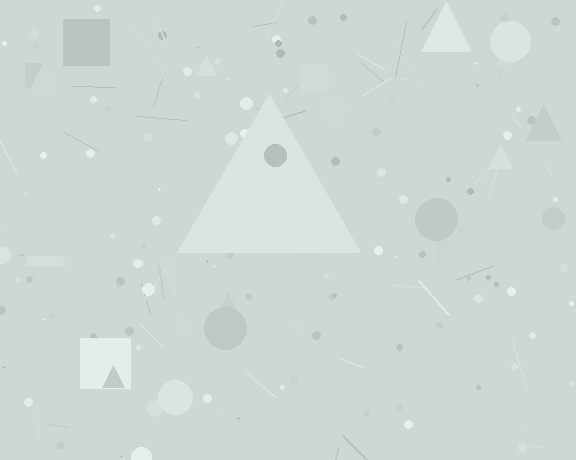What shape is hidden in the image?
A triangle is hidden in the image.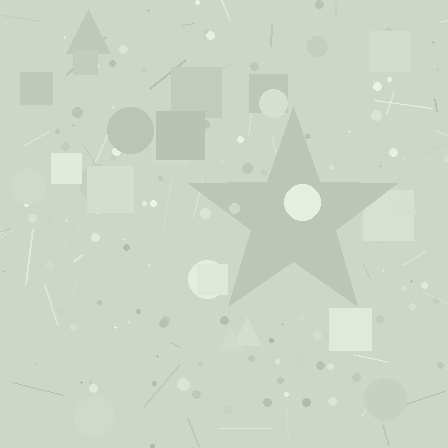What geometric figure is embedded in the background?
A star is embedded in the background.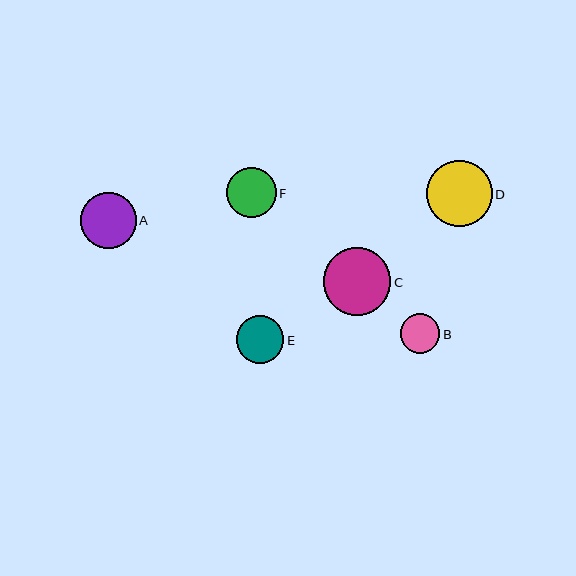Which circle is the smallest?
Circle B is the smallest with a size of approximately 40 pixels.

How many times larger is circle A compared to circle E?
Circle A is approximately 1.2 times the size of circle E.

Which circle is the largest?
Circle C is the largest with a size of approximately 68 pixels.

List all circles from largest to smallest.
From largest to smallest: C, D, A, F, E, B.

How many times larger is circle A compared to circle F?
Circle A is approximately 1.1 times the size of circle F.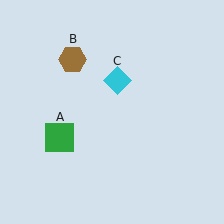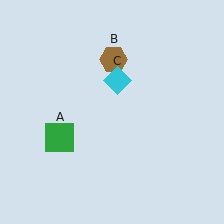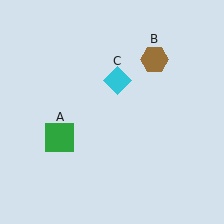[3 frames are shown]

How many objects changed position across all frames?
1 object changed position: brown hexagon (object B).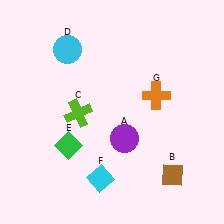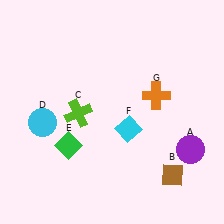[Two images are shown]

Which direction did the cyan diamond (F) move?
The cyan diamond (F) moved up.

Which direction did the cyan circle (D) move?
The cyan circle (D) moved down.